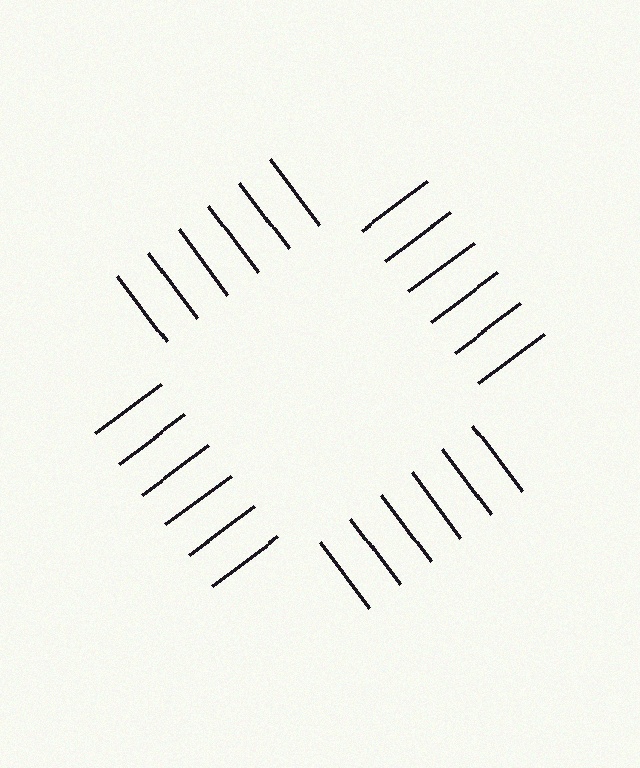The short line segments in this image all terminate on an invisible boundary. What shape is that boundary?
An illusory square — the line segments terminate on its edges but no continuous stroke is drawn.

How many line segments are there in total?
24 — 6 along each of the 4 edges.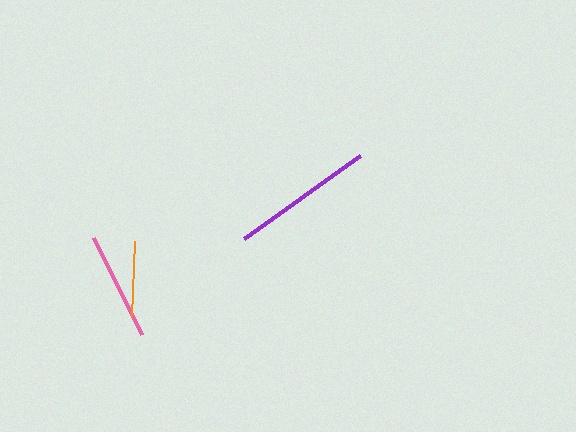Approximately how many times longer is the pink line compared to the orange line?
The pink line is approximately 1.5 times the length of the orange line.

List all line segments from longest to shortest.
From longest to shortest: purple, pink, orange.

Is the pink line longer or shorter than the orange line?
The pink line is longer than the orange line.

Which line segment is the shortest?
The orange line is the shortest at approximately 74 pixels.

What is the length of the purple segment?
The purple segment is approximately 143 pixels long.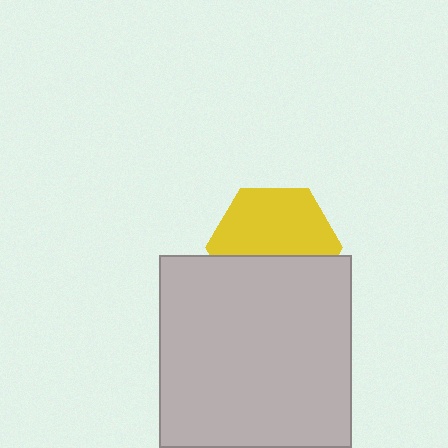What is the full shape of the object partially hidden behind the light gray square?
The partially hidden object is a yellow hexagon.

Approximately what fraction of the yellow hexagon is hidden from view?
Roughly 41% of the yellow hexagon is hidden behind the light gray square.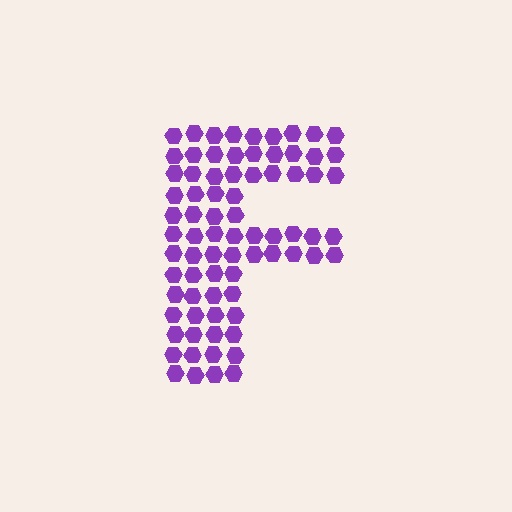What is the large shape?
The large shape is the letter F.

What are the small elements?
The small elements are hexagons.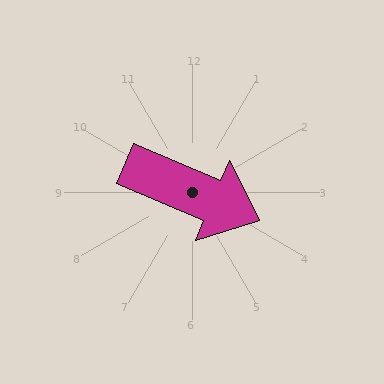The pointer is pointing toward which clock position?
Roughly 4 o'clock.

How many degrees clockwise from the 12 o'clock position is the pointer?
Approximately 113 degrees.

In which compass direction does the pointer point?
Southeast.